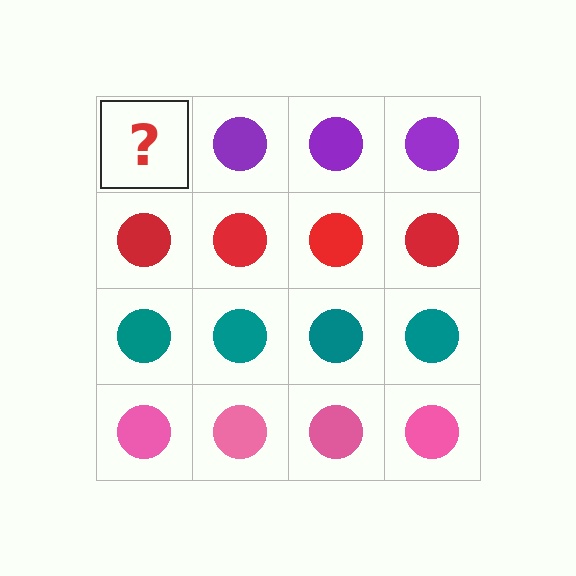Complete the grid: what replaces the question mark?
The question mark should be replaced with a purple circle.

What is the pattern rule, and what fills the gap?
The rule is that each row has a consistent color. The gap should be filled with a purple circle.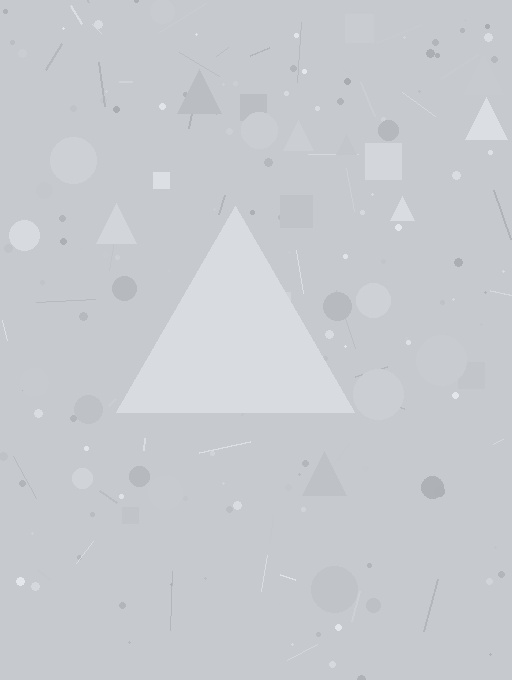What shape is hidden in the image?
A triangle is hidden in the image.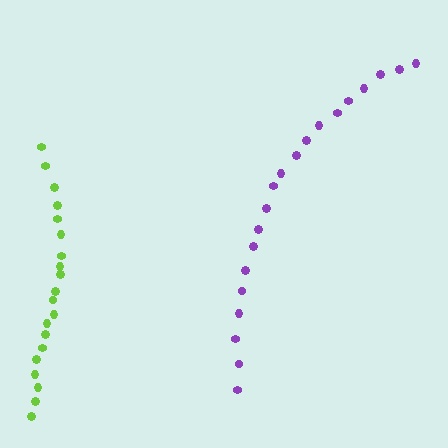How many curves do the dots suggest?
There are 2 distinct paths.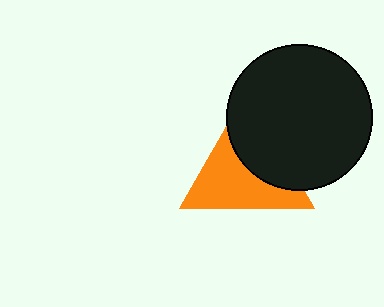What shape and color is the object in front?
The object in front is a black circle.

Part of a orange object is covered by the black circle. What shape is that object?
It is a triangle.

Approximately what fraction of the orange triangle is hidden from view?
Roughly 42% of the orange triangle is hidden behind the black circle.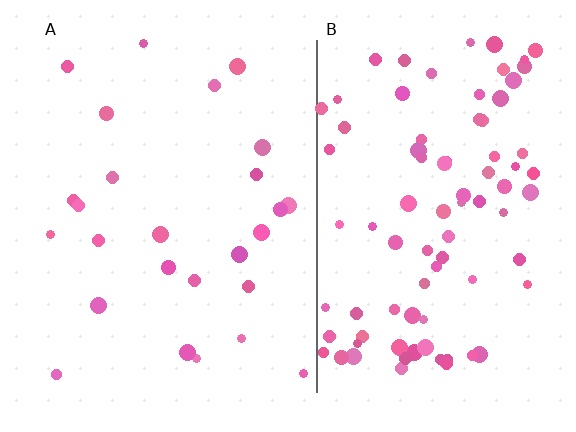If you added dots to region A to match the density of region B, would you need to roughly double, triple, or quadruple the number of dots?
Approximately triple.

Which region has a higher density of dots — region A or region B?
B (the right).